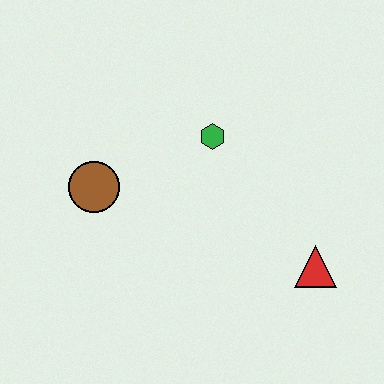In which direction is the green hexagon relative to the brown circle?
The green hexagon is to the right of the brown circle.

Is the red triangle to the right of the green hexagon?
Yes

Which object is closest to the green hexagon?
The brown circle is closest to the green hexagon.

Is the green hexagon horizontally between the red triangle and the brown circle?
Yes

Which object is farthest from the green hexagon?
The red triangle is farthest from the green hexagon.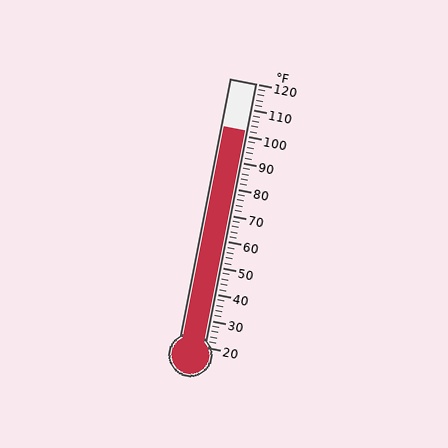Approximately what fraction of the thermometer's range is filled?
The thermometer is filled to approximately 80% of its range.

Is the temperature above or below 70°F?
The temperature is above 70°F.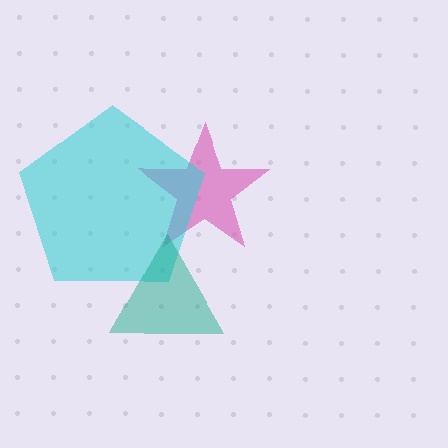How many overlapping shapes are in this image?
There are 3 overlapping shapes in the image.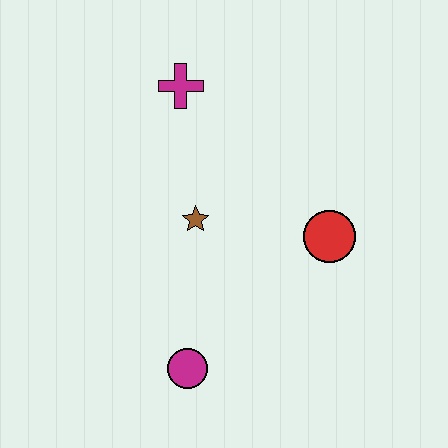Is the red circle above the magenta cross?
No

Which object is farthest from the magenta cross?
The magenta circle is farthest from the magenta cross.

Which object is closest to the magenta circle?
The brown star is closest to the magenta circle.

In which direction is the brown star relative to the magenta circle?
The brown star is above the magenta circle.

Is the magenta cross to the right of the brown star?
No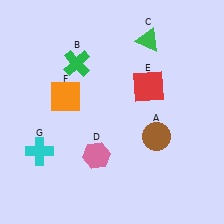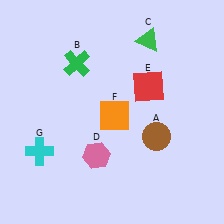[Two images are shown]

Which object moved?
The orange square (F) moved right.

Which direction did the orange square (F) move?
The orange square (F) moved right.